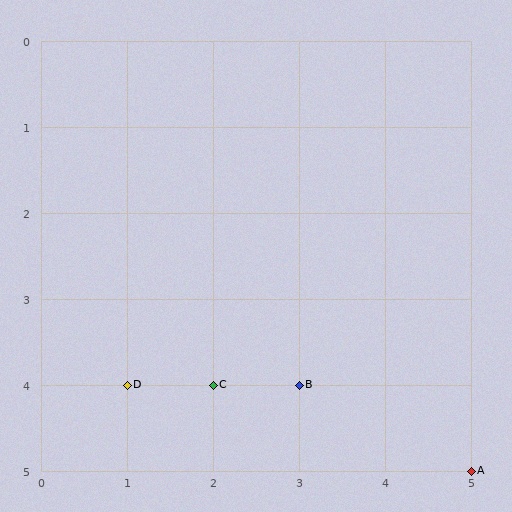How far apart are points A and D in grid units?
Points A and D are 4 columns and 1 row apart (about 4.1 grid units diagonally).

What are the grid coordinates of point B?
Point B is at grid coordinates (3, 4).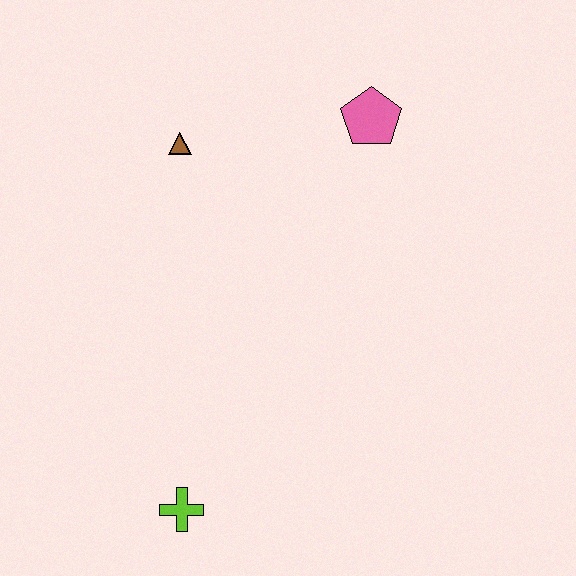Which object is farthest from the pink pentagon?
The lime cross is farthest from the pink pentagon.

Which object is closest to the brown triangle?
The pink pentagon is closest to the brown triangle.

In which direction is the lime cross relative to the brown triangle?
The lime cross is below the brown triangle.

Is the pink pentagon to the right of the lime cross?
Yes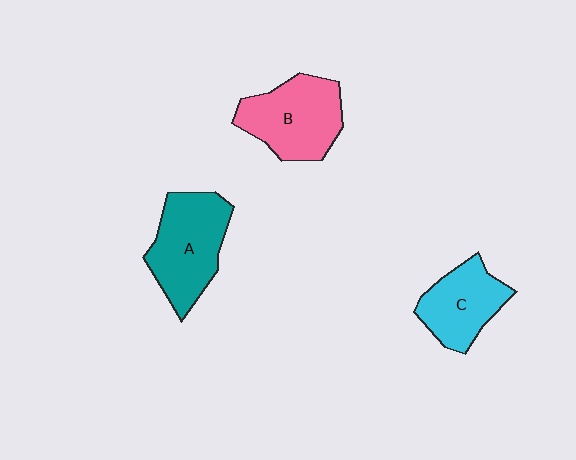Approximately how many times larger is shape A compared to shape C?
Approximately 1.3 times.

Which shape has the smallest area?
Shape C (cyan).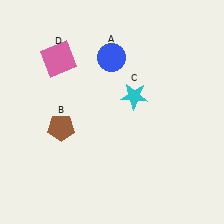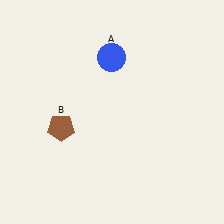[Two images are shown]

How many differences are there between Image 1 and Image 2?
There are 2 differences between the two images.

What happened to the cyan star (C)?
The cyan star (C) was removed in Image 2. It was in the top-right area of Image 1.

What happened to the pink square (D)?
The pink square (D) was removed in Image 2. It was in the top-left area of Image 1.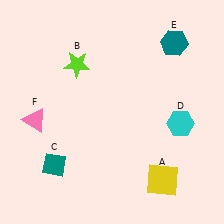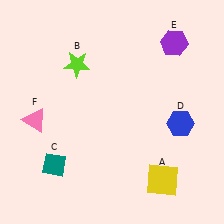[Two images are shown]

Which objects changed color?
D changed from cyan to blue. E changed from teal to purple.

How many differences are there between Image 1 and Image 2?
There are 2 differences between the two images.